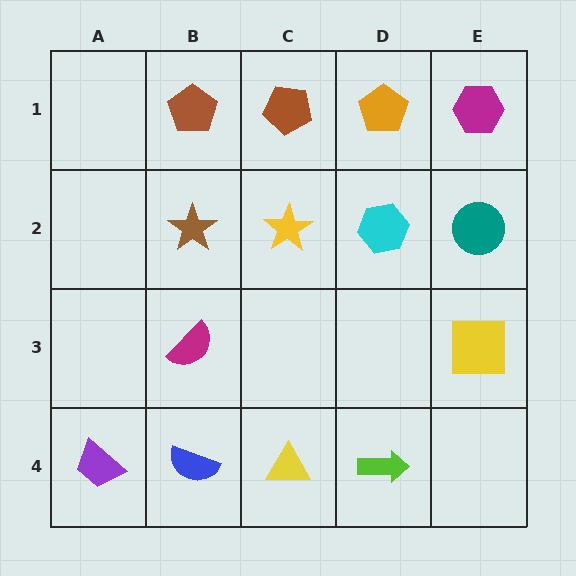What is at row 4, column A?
A purple trapezoid.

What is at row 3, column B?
A magenta semicircle.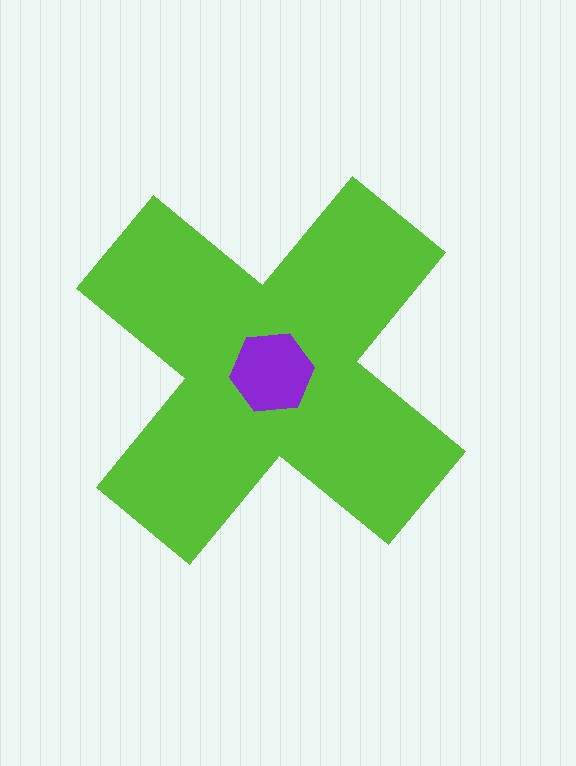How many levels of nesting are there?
2.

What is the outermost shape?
The lime cross.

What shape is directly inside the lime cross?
The purple hexagon.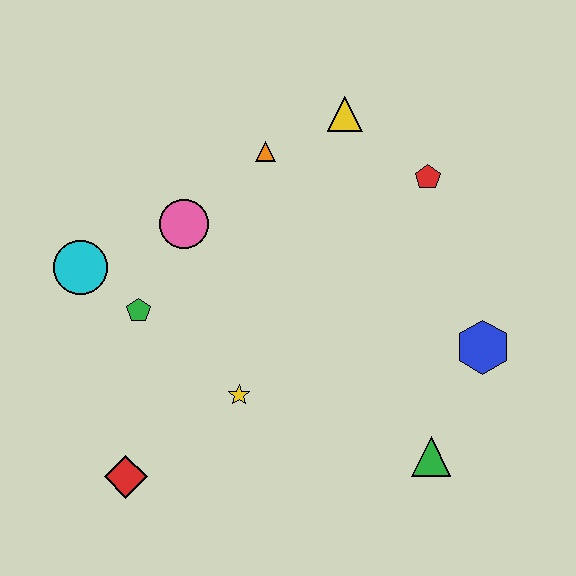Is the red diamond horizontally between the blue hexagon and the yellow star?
No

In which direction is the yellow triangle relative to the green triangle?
The yellow triangle is above the green triangle.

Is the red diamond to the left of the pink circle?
Yes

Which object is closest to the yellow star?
The green pentagon is closest to the yellow star.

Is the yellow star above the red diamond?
Yes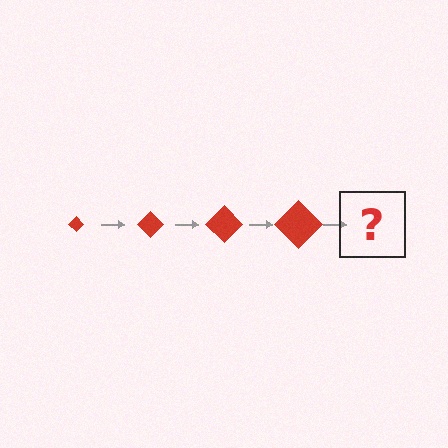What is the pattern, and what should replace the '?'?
The pattern is that the diamond gets progressively larger each step. The '?' should be a red diamond, larger than the previous one.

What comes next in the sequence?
The next element should be a red diamond, larger than the previous one.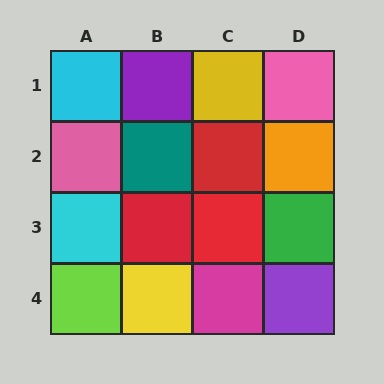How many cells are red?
3 cells are red.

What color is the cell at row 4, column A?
Lime.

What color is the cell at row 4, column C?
Magenta.